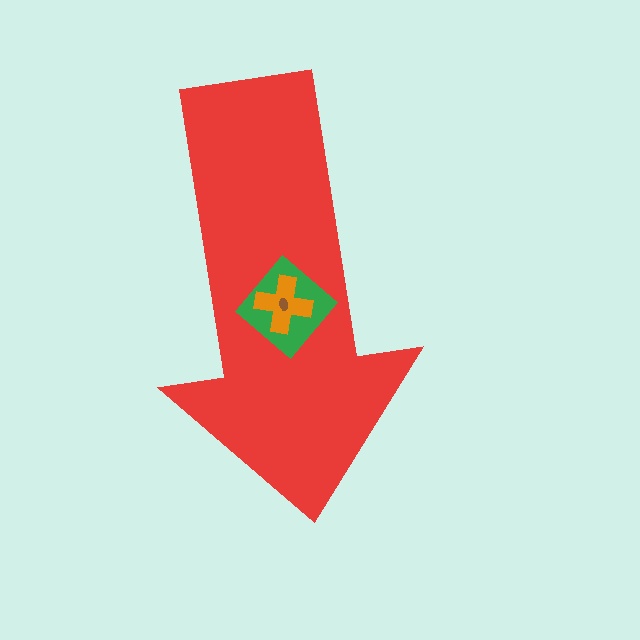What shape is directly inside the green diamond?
The orange cross.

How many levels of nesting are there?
4.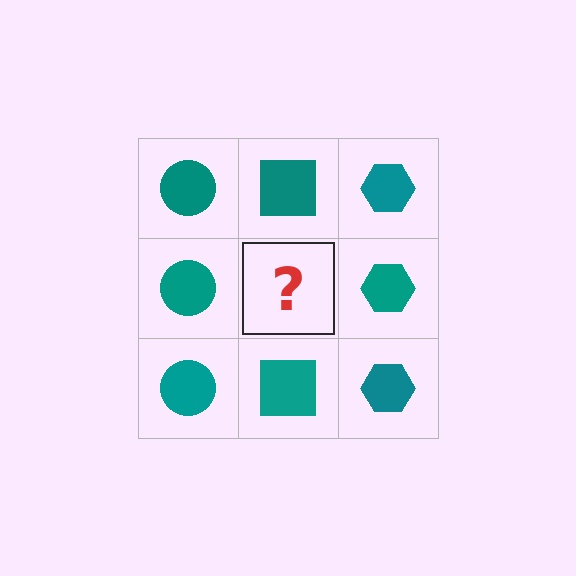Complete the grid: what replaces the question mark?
The question mark should be replaced with a teal square.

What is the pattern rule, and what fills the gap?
The rule is that each column has a consistent shape. The gap should be filled with a teal square.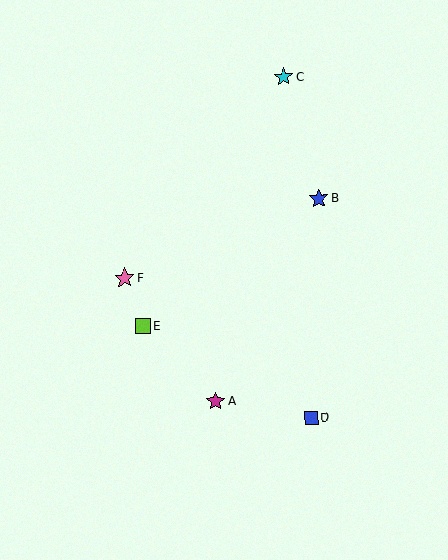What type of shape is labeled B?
Shape B is a blue star.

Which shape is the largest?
The pink star (labeled F) is the largest.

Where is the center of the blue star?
The center of the blue star is at (319, 198).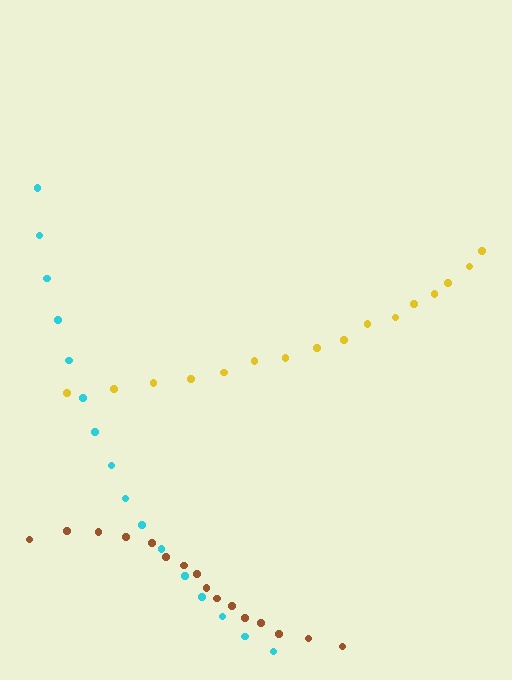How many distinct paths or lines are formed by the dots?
There are 3 distinct paths.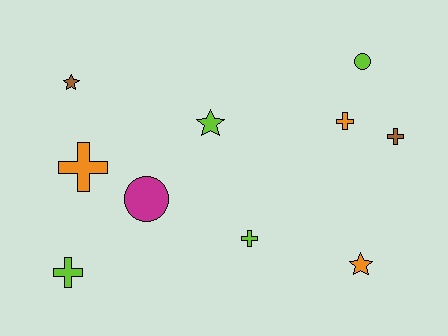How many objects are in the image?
There are 10 objects.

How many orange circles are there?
There are no orange circles.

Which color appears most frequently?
Lime, with 4 objects.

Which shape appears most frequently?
Cross, with 5 objects.